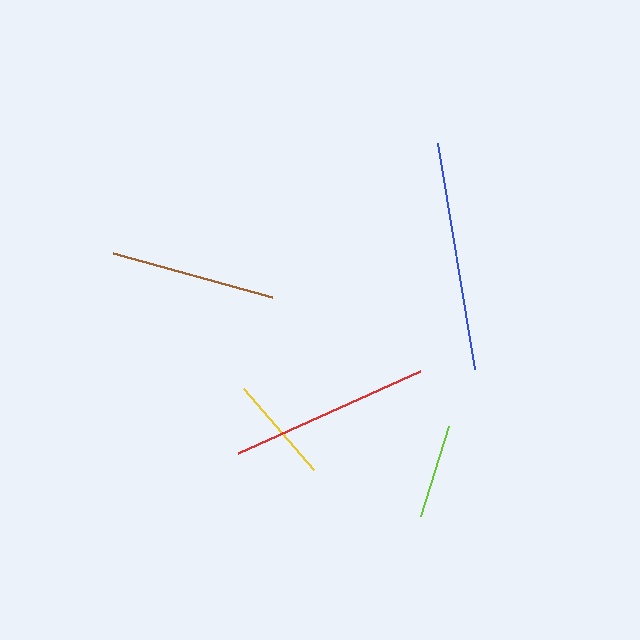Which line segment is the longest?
The blue line is the longest at approximately 230 pixels.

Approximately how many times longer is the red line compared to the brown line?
The red line is approximately 1.2 times the length of the brown line.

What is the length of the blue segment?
The blue segment is approximately 230 pixels long.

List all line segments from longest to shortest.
From longest to shortest: blue, red, brown, yellow, lime.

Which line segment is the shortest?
The lime line is the shortest at approximately 95 pixels.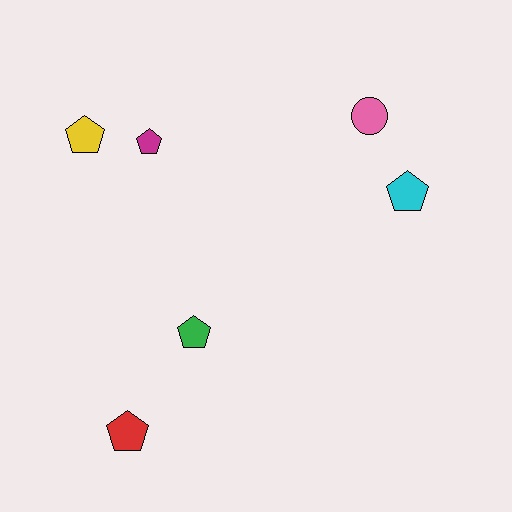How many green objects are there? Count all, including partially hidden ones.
There is 1 green object.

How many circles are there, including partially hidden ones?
There is 1 circle.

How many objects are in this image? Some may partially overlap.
There are 6 objects.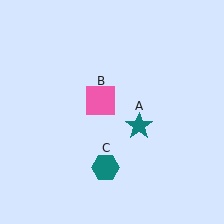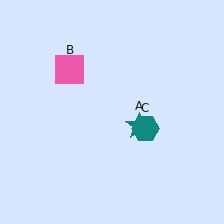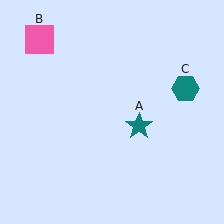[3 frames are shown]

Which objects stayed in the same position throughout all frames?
Teal star (object A) remained stationary.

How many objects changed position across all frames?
2 objects changed position: pink square (object B), teal hexagon (object C).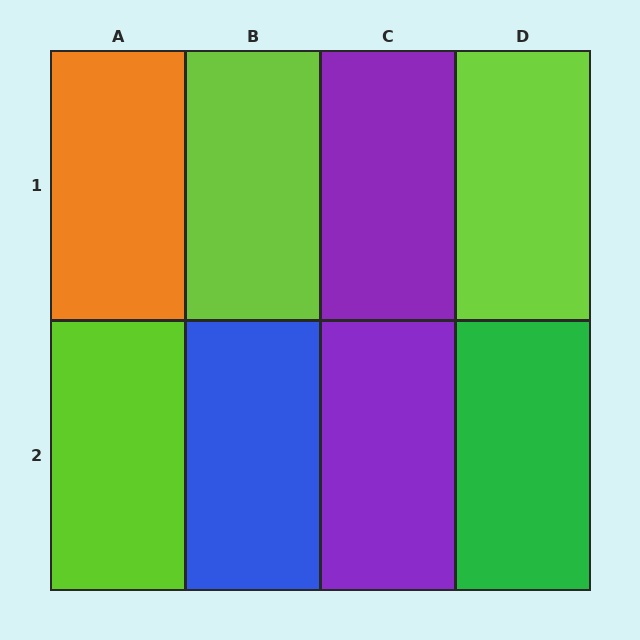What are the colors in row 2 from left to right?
Lime, blue, purple, green.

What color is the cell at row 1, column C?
Purple.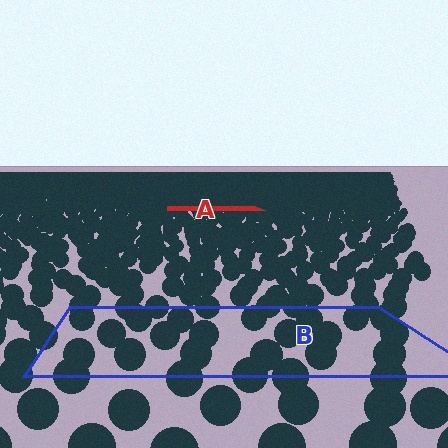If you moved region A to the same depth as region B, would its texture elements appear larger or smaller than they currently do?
They would appear larger. At a closer depth, the same texture elements are projected at a bigger on-screen size.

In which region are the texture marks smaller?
The texture marks are smaller in region A, because it is farther away.